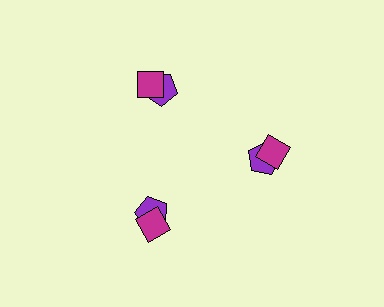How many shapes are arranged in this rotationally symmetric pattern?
There are 6 shapes, arranged in 3 groups of 2.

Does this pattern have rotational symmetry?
Yes, this pattern has 3-fold rotational symmetry. It looks the same after rotating 120 degrees around the center.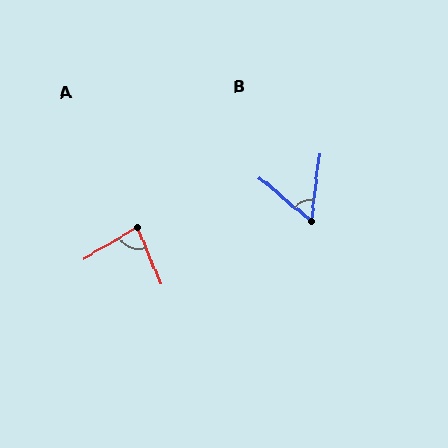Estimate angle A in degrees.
Approximately 83 degrees.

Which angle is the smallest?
B, at approximately 57 degrees.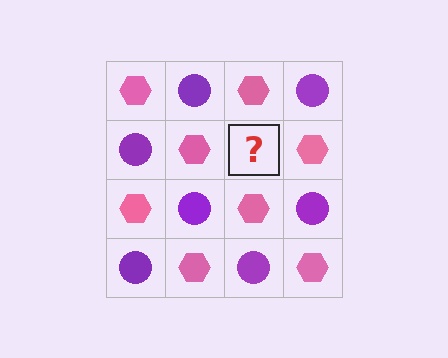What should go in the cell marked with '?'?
The missing cell should contain a purple circle.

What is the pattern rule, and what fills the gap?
The rule is that it alternates pink hexagon and purple circle in a checkerboard pattern. The gap should be filled with a purple circle.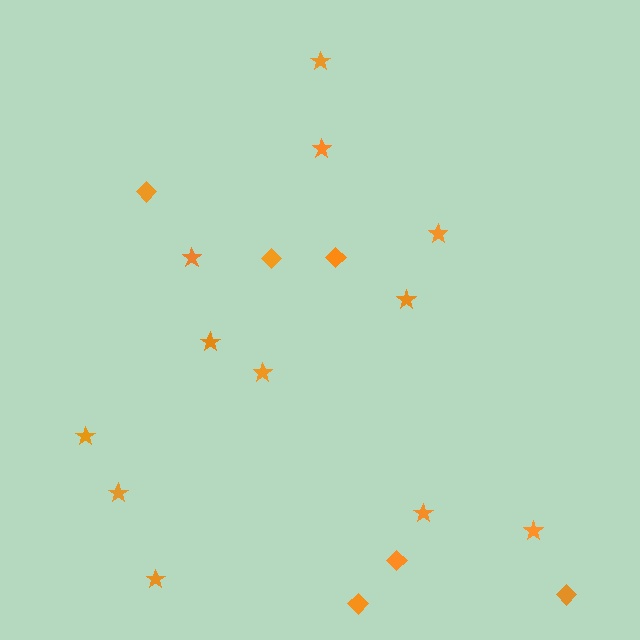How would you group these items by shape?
There are 2 groups: one group of diamonds (6) and one group of stars (12).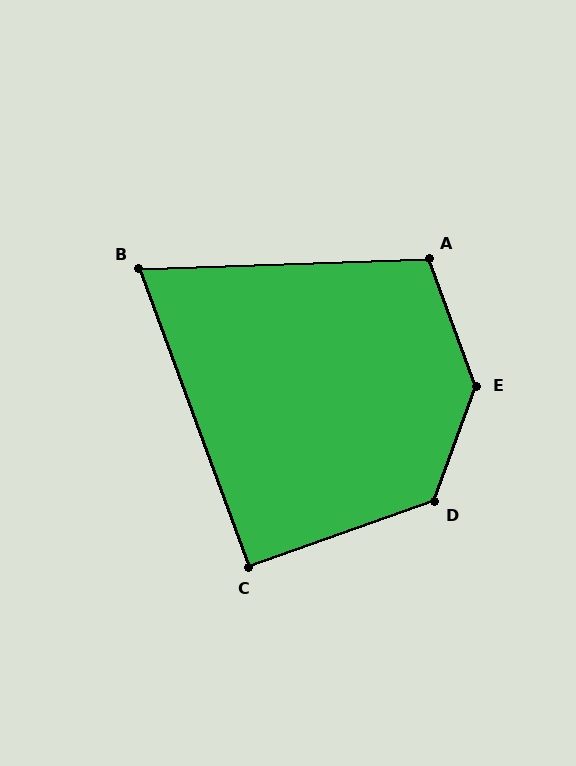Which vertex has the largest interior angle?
E, at approximately 140 degrees.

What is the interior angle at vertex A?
Approximately 108 degrees (obtuse).